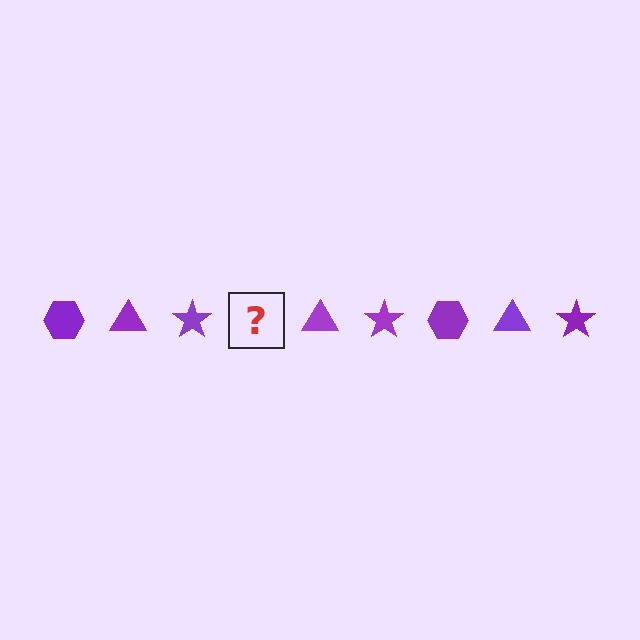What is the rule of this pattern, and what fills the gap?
The rule is that the pattern cycles through hexagon, triangle, star shapes in purple. The gap should be filled with a purple hexagon.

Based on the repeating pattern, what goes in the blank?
The blank should be a purple hexagon.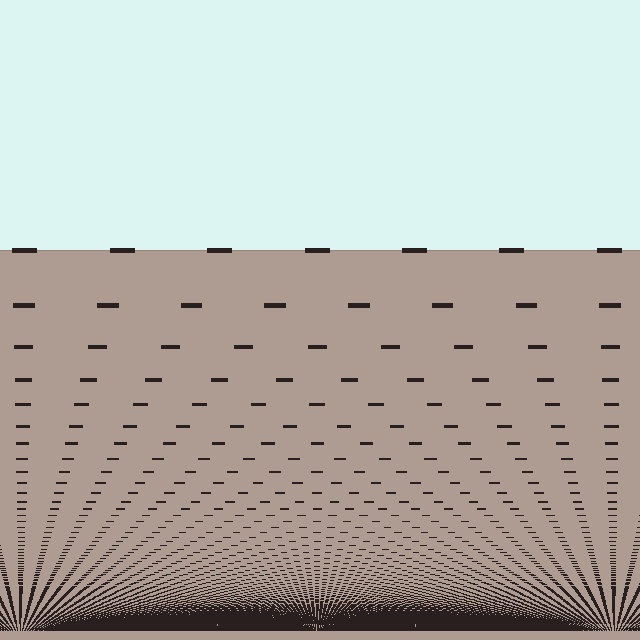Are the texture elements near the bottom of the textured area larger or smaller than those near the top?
Smaller. The gradient is inverted — elements near the bottom are smaller and denser.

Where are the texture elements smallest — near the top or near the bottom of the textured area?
Near the bottom.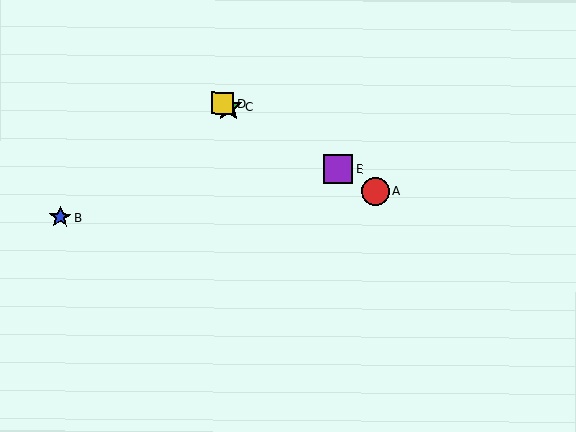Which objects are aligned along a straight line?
Objects A, C, D, E are aligned along a straight line.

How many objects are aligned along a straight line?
4 objects (A, C, D, E) are aligned along a straight line.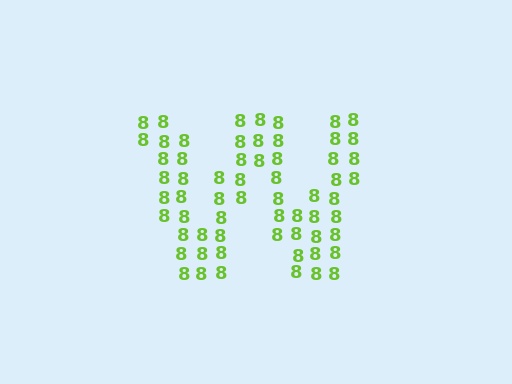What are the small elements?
The small elements are digit 8's.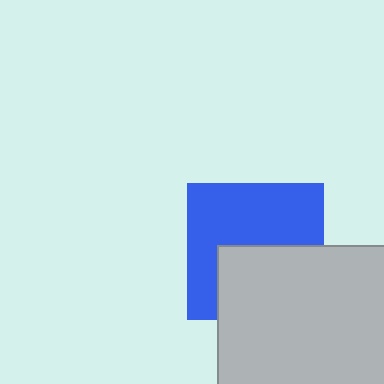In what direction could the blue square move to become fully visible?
The blue square could move up. That would shift it out from behind the light gray square entirely.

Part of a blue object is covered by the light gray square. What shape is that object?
It is a square.